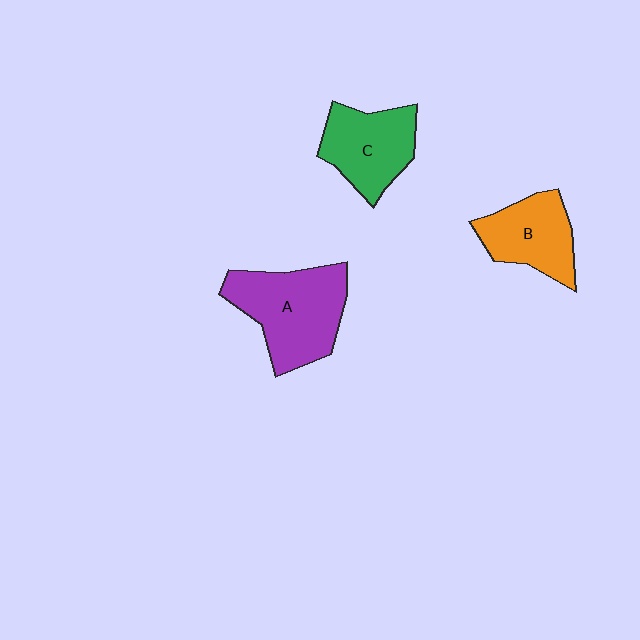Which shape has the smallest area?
Shape B (orange).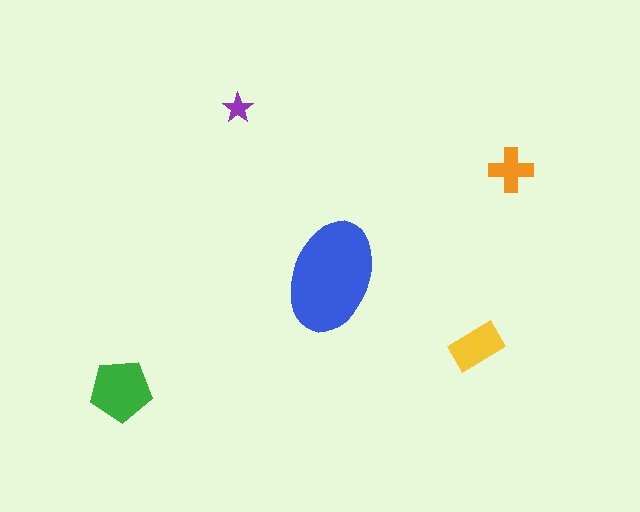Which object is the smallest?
The purple star.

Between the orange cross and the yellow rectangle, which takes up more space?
The yellow rectangle.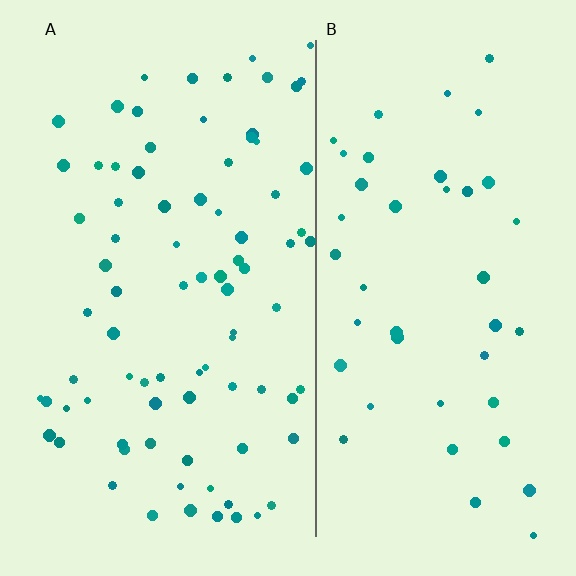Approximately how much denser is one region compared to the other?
Approximately 1.9× — region A over region B.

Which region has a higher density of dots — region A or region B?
A (the left).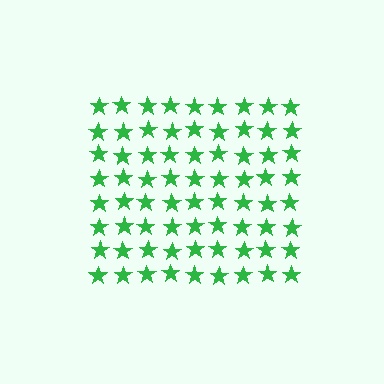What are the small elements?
The small elements are stars.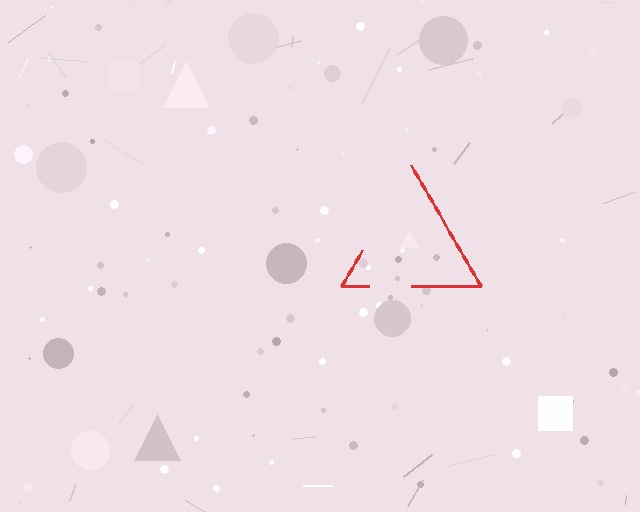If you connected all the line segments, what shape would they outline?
They would outline a triangle.